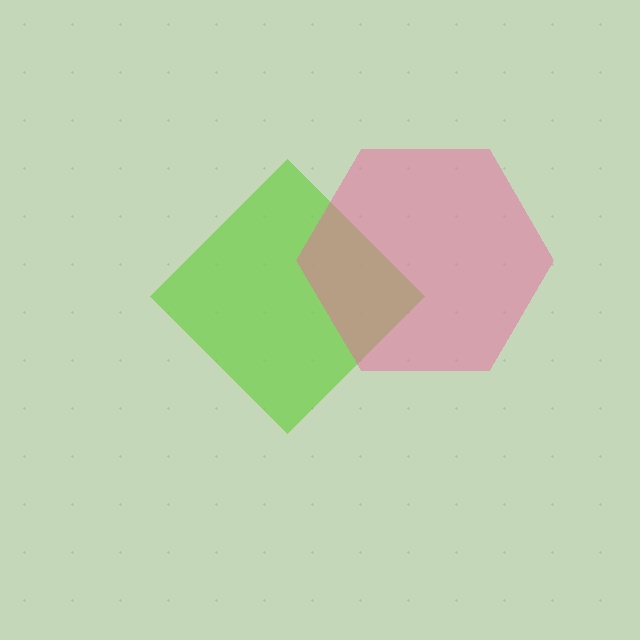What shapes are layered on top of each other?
The layered shapes are: a lime diamond, a pink hexagon.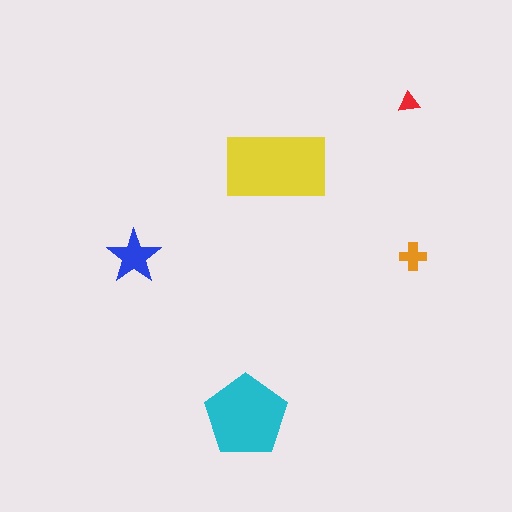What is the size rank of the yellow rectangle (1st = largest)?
1st.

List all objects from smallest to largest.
The red triangle, the orange cross, the blue star, the cyan pentagon, the yellow rectangle.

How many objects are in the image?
There are 5 objects in the image.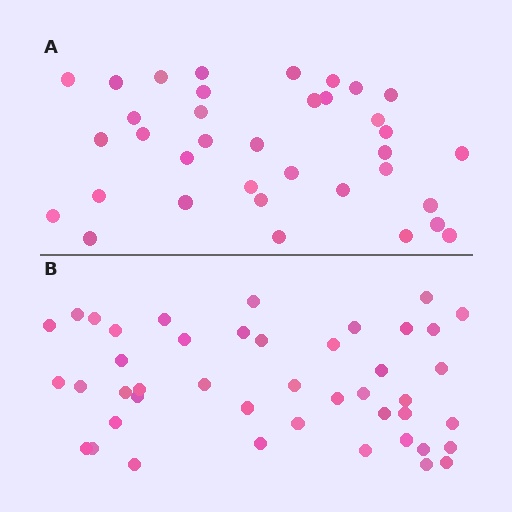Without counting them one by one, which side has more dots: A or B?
Region B (the bottom region) has more dots.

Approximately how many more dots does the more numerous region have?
Region B has roughly 8 or so more dots than region A.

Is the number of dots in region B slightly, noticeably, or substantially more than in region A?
Region B has only slightly more — the two regions are fairly close. The ratio is roughly 1.2 to 1.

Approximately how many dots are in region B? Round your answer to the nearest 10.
About 40 dots. (The exact count is 44, which rounds to 40.)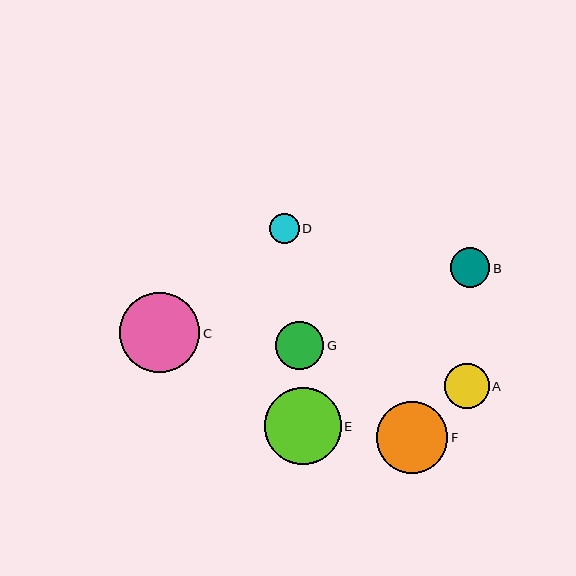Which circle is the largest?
Circle C is the largest with a size of approximately 80 pixels.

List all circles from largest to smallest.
From largest to smallest: C, E, F, G, A, B, D.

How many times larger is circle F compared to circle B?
Circle F is approximately 1.8 times the size of circle B.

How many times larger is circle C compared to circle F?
Circle C is approximately 1.1 times the size of circle F.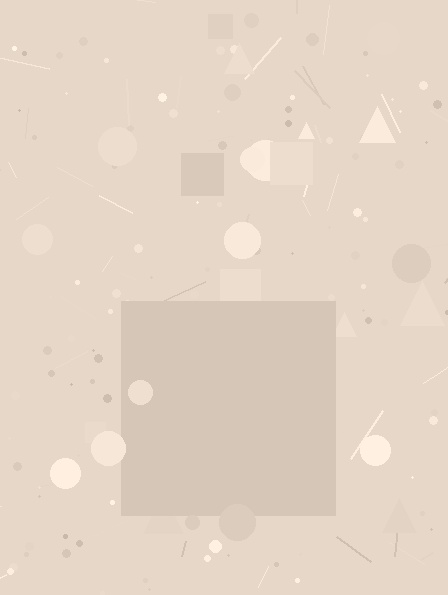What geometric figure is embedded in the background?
A square is embedded in the background.